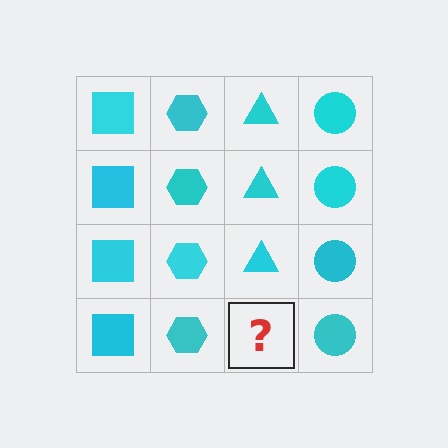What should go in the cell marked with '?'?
The missing cell should contain a cyan triangle.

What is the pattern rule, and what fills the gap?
The rule is that each column has a consistent shape. The gap should be filled with a cyan triangle.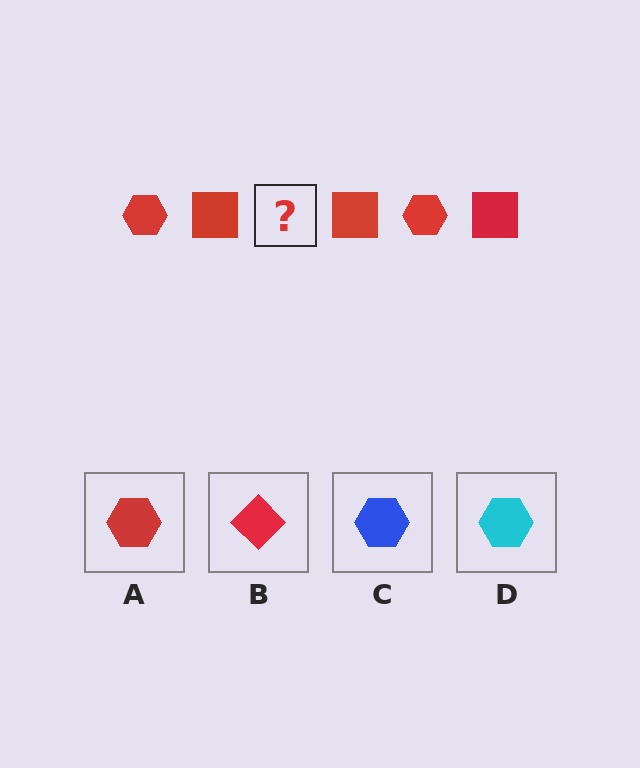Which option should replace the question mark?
Option A.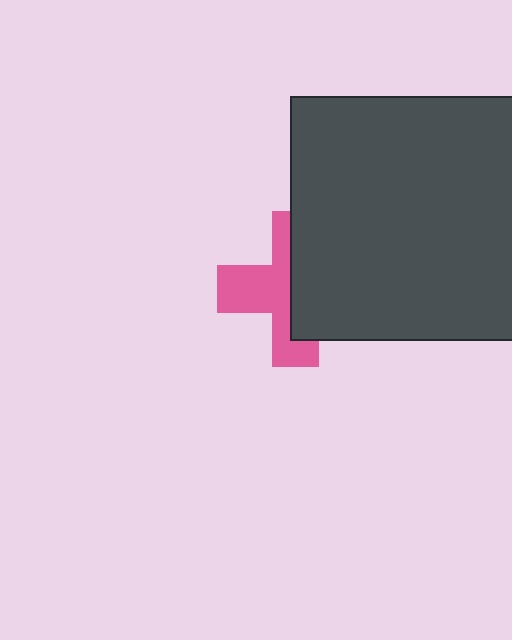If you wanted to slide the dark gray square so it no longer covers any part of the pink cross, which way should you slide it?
Slide it right — that is the most direct way to separate the two shapes.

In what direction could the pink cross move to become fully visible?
The pink cross could move left. That would shift it out from behind the dark gray square entirely.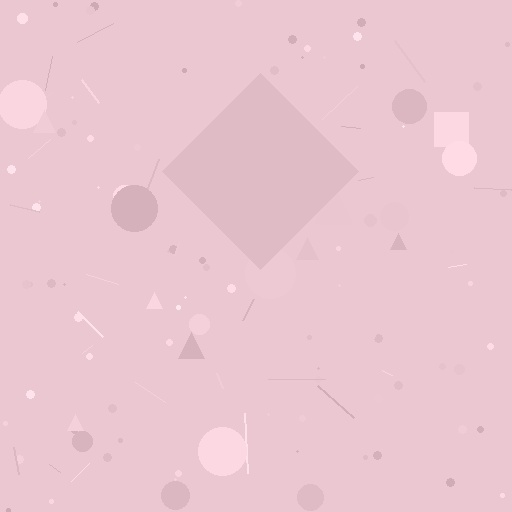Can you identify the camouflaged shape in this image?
The camouflaged shape is a diamond.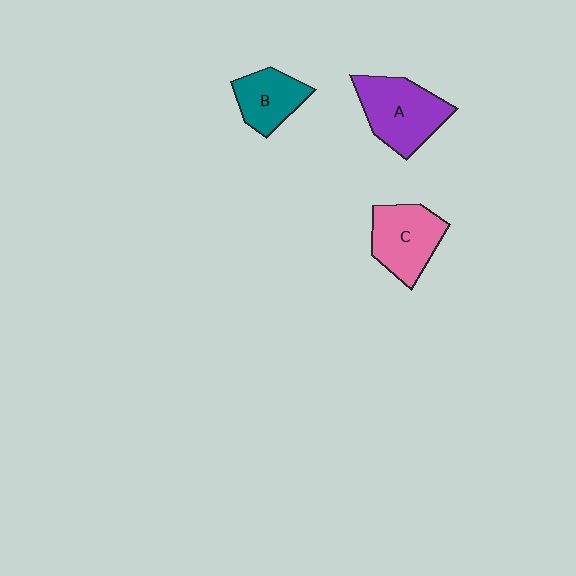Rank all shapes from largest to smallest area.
From largest to smallest: A (purple), C (pink), B (teal).